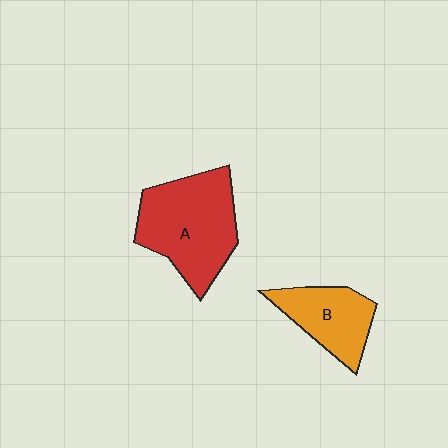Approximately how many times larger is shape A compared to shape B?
Approximately 1.7 times.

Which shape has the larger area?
Shape A (red).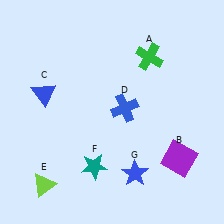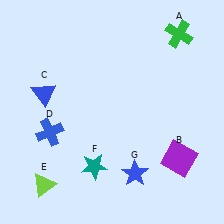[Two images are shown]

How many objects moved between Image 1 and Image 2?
2 objects moved between the two images.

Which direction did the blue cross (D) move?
The blue cross (D) moved left.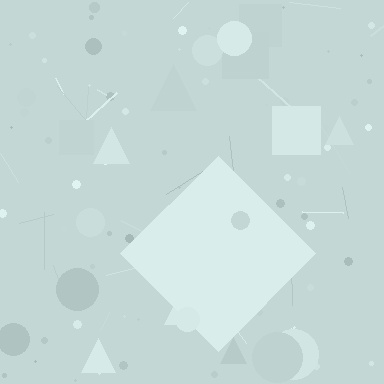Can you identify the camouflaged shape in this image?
The camouflaged shape is a diamond.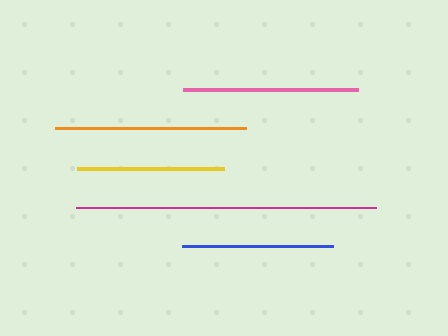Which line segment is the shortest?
The yellow line is the shortest at approximately 146 pixels.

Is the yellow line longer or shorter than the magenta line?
The magenta line is longer than the yellow line.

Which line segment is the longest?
The magenta line is the longest at approximately 299 pixels.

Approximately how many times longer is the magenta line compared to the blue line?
The magenta line is approximately 2.0 times the length of the blue line.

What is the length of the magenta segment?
The magenta segment is approximately 299 pixels long.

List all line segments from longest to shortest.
From longest to shortest: magenta, orange, pink, blue, yellow.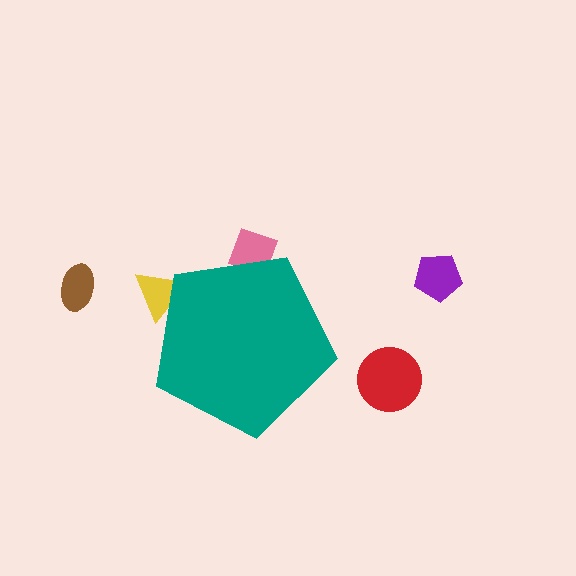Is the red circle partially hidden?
No, the red circle is fully visible.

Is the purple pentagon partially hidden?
No, the purple pentagon is fully visible.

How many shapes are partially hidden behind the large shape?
2 shapes are partially hidden.